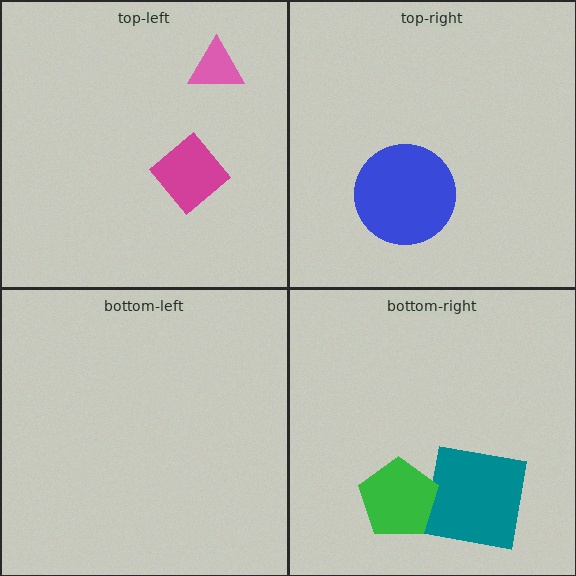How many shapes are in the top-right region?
1.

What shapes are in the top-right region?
The blue circle.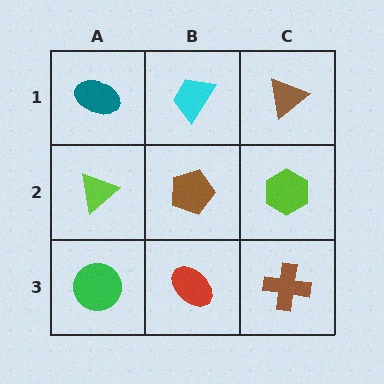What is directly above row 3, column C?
A lime hexagon.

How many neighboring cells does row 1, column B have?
3.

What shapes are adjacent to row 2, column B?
A cyan trapezoid (row 1, column B), a red ellipse (row 3, column B), a lime triangle (row 2, column A), a lime hexagon (row 2, column C).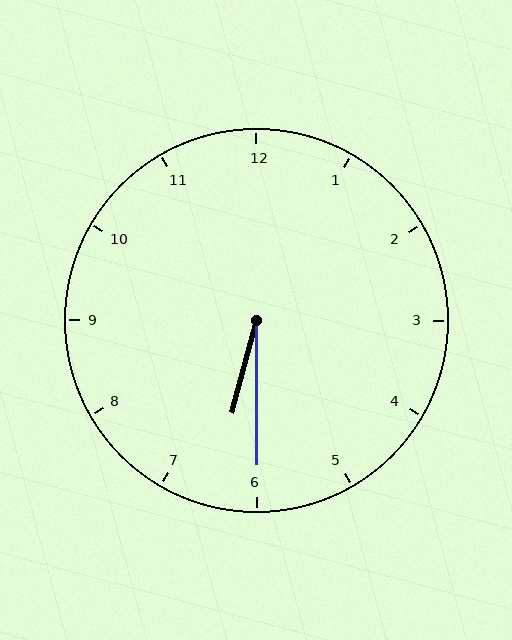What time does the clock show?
6:30.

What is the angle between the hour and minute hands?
Approximately 15 degrees.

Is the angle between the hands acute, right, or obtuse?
It is acute.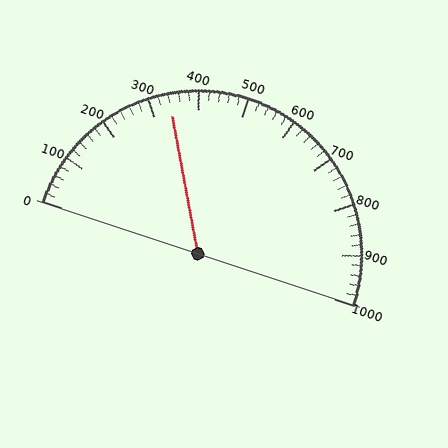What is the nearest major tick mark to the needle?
The nearest major tick mark is 300.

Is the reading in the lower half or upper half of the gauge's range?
The reading is in the lower half of the range (0 to 1000).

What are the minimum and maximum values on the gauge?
The gauge ranges from 0 to 1000.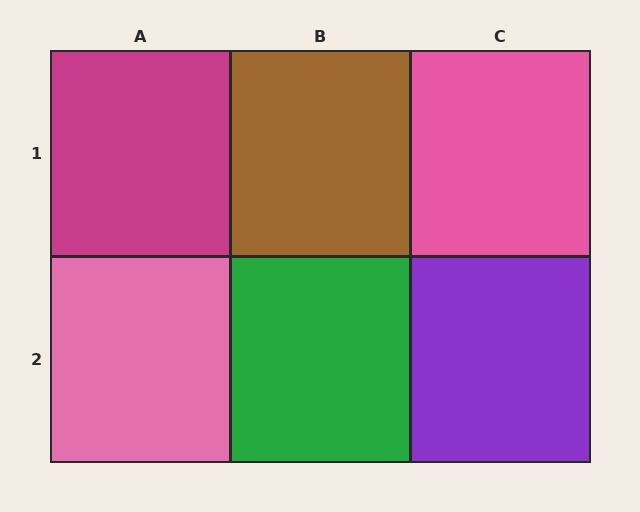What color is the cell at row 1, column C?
Pink.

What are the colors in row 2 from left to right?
Pink, green, purple.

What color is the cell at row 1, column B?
Brown.